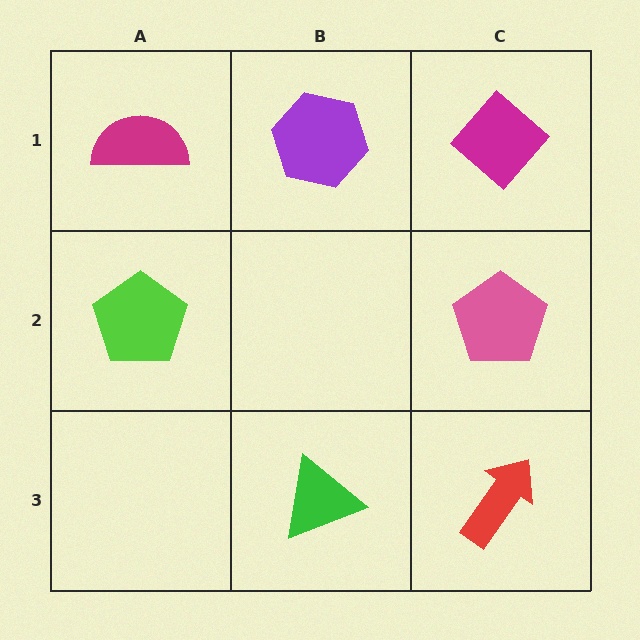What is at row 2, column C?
A pink pentagon.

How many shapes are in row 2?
2 shapes.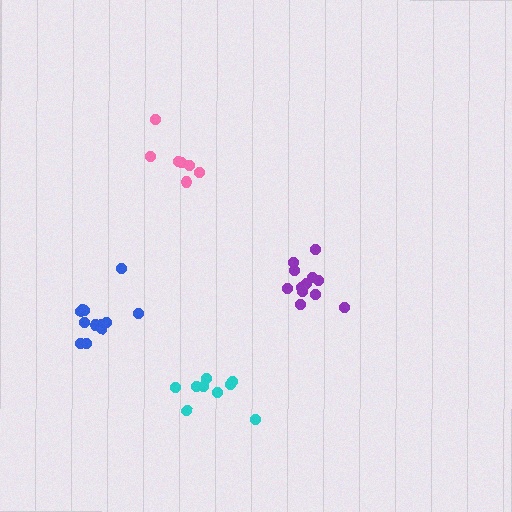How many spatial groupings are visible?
There are 4 spatial groupings.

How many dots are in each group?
Group 1: 12 dots, Group 2: 12 dots, Group 3: 9 dots, Group 4: 7 dots (40 total).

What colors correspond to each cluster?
The clusters are colored: blue, purple, cyan, pink.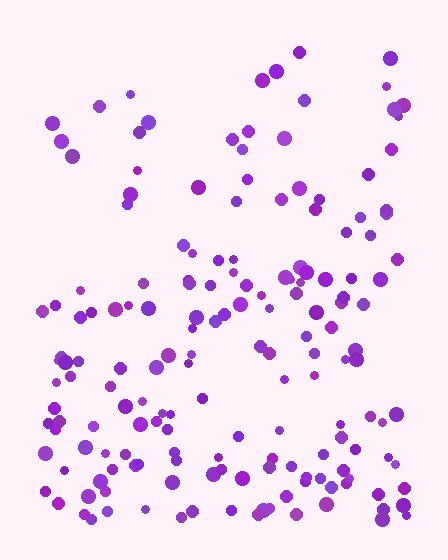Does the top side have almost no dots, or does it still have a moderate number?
Still a moderate number, just noticeably fewer than the bottom.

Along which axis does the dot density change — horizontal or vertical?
Vertical.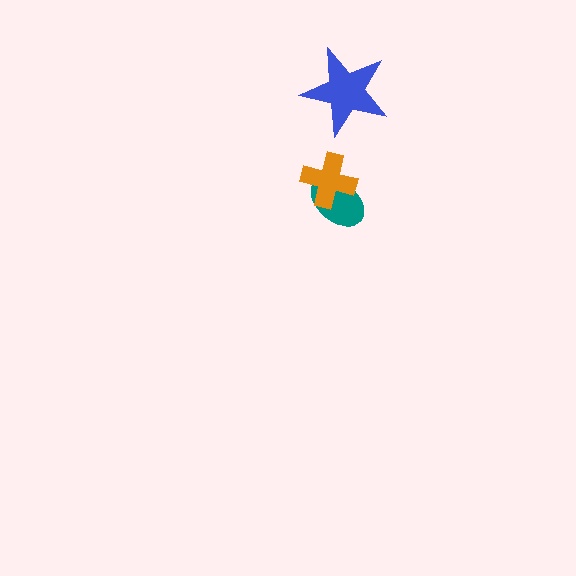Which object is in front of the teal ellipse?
The orange cross is in front of the teal ellipse.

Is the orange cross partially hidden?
No, no other shape covers it.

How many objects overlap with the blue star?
0 objects overlap with the blue star.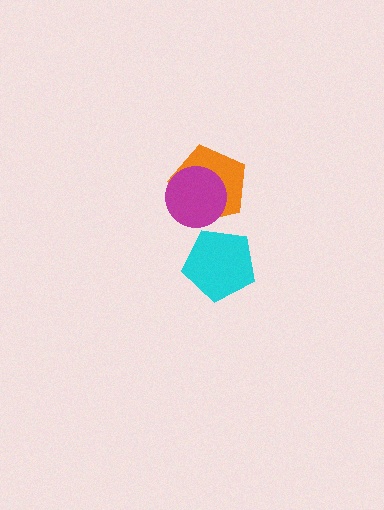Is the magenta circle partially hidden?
No, no other shape covers it.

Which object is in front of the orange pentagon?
The magenta circle is in front of the orange pentagon.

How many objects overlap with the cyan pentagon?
0 objects overlap with the cyan pentagon.